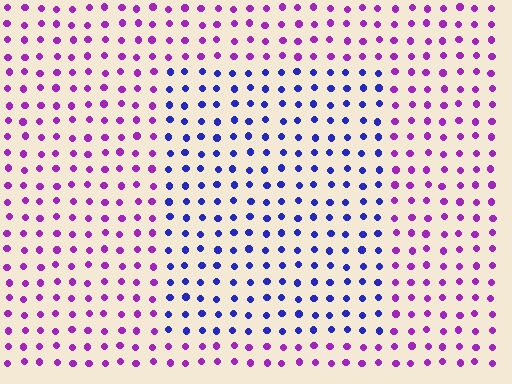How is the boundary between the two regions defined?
The boundary is defined purely by a slight shift in hue (about 52 degrees). Spacing, size, and orientation are identical on both sides.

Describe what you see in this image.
The image is filled with small purple elements in a uniform arrangement. A rectangle-shaped region is visible where the elements are tinted to a slightly different hue, forming a subtle color boundary.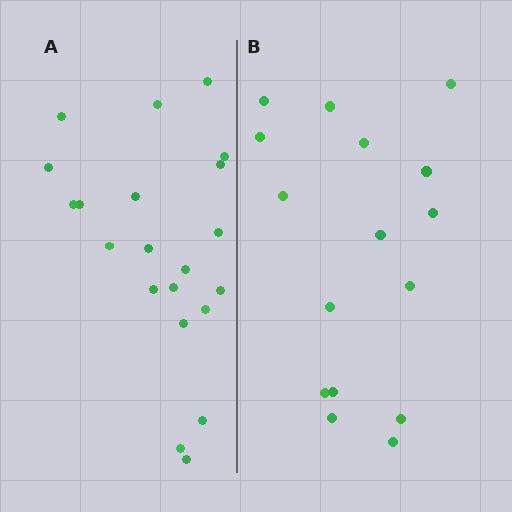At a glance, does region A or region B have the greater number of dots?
Region A (the left region) has more dots.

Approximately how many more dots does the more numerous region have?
Region A has about 5 more dots than region B.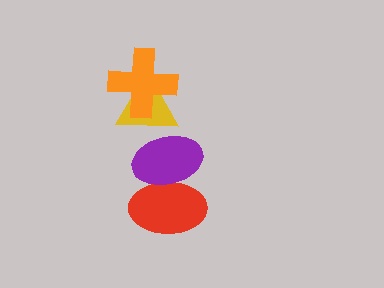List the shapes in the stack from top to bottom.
From top to bottom: the orange cross, the yellow triangle, the purple ellipse, the red ellipse.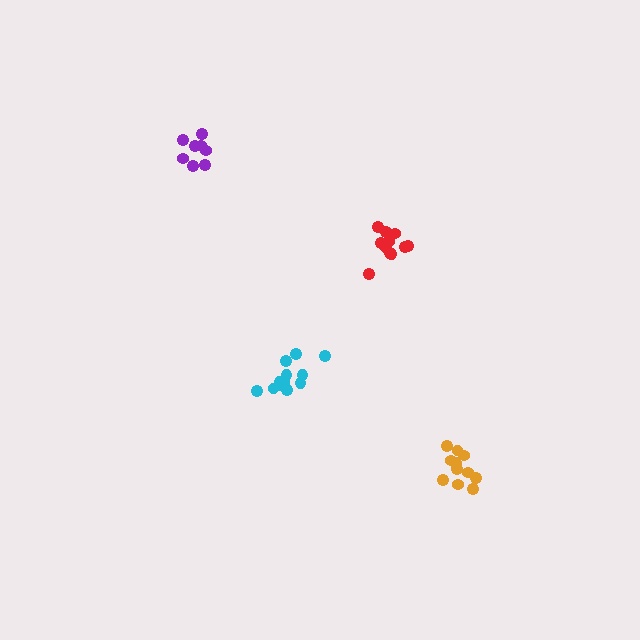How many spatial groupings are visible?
There are 4 spatial groupings.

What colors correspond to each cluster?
The clusters are colored: red, purple, cyan, orange.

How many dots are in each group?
Group 1: 11 dots, Group 2: 8 dots, Group 3: 12 dots, Group 4: 11 dots (42 total).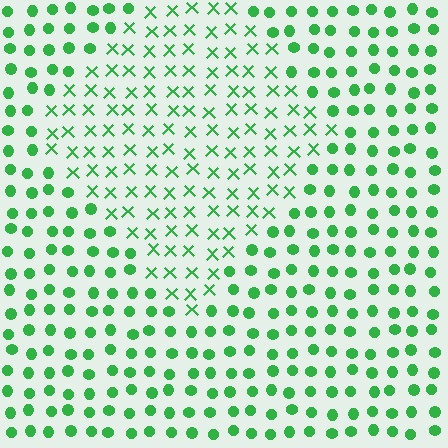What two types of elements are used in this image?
The image uses X marks inside the diamond region and circles outside it.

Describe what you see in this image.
The image is filled with small green elements arranged in a uniform grid. A diamond-shaped region contains X marks, while the surrounding area contains circles. The boundary is defined purely by the change in element shape.